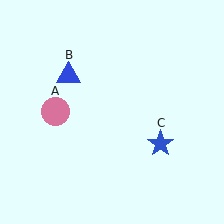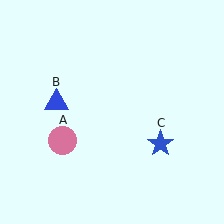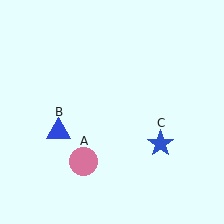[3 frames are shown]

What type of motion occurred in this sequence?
The pink circle (object A), blue triangle (object B) rotated counterclockwise around the center of the scene.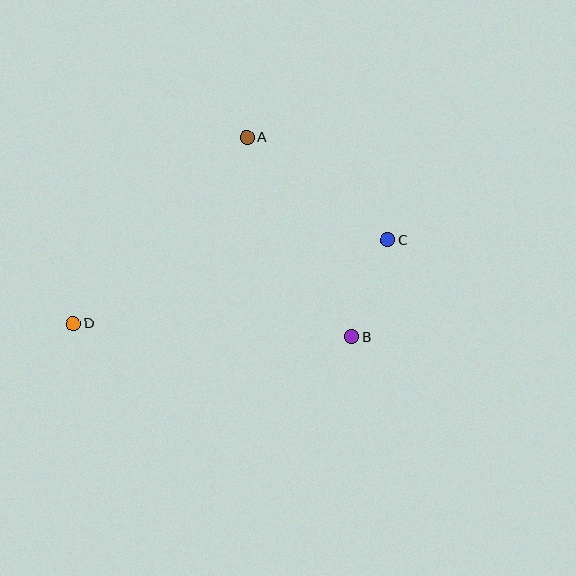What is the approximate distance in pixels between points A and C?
The distance between A and C is approximately 175 pixels.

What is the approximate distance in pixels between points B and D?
The distance between B and D is approximately 278 pixels.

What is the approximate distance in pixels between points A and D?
The distance between A and D is approximately 255 pixels.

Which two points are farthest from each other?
Points C and D are farthest from each other.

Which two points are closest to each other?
Points B and C are closest to each other.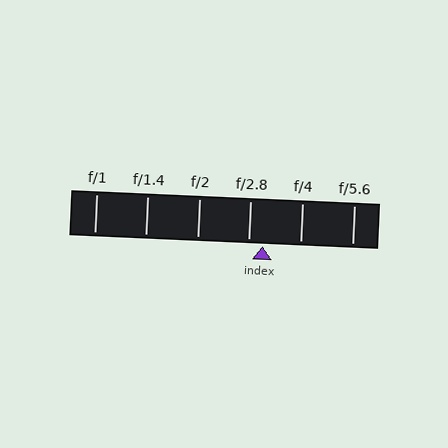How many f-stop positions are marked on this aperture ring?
There are 6 f-stop positions marked.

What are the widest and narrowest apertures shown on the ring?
The widest aperture shown is f/1 and the narrowest is f/5.6.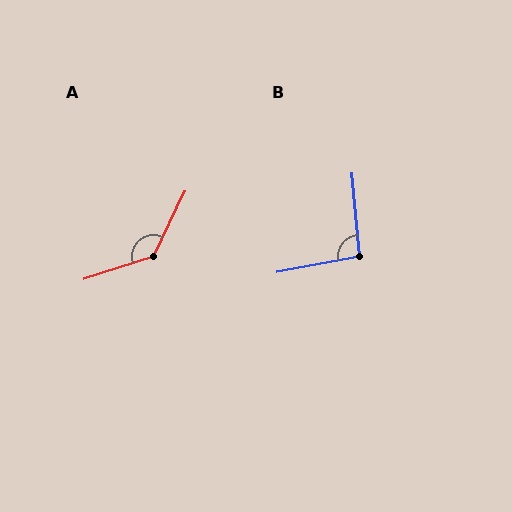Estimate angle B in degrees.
Approximately 95 degrees.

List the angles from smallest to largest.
B (95°), A (133°).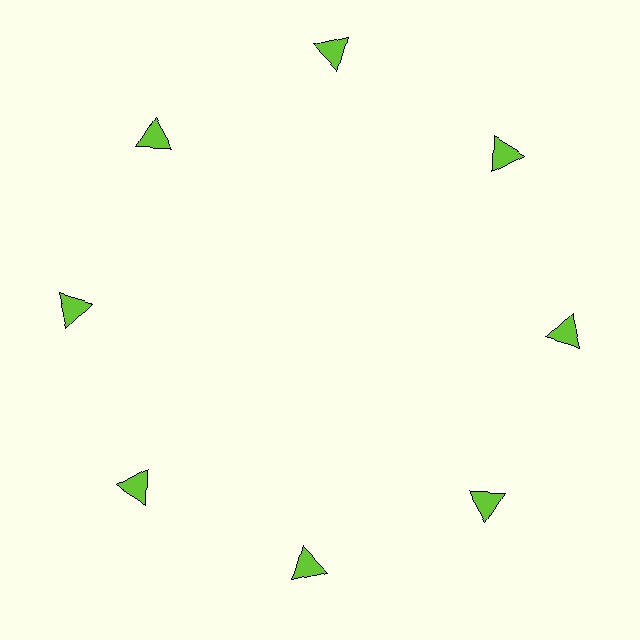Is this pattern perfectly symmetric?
No. The 8 lime triangles are arranged in a ring, but one element near the 12 o'clock position is pushed outward from the center, breaking the 8-fold rotational symmetry.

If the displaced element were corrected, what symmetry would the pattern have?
It would have 8-fold rotational symmetry — the pattern would map onto itself every 45 degrees.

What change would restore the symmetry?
The symmetry would be restored by moving it inward, back onto the ring so that all 8 triangles sit at equal angles and equal distance from the center.